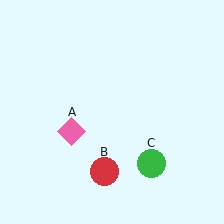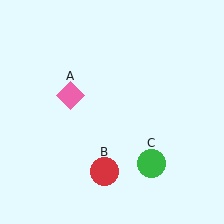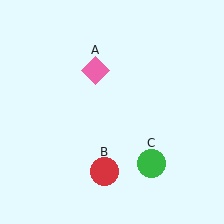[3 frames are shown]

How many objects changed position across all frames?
1 object changed position: pink diamond (object A).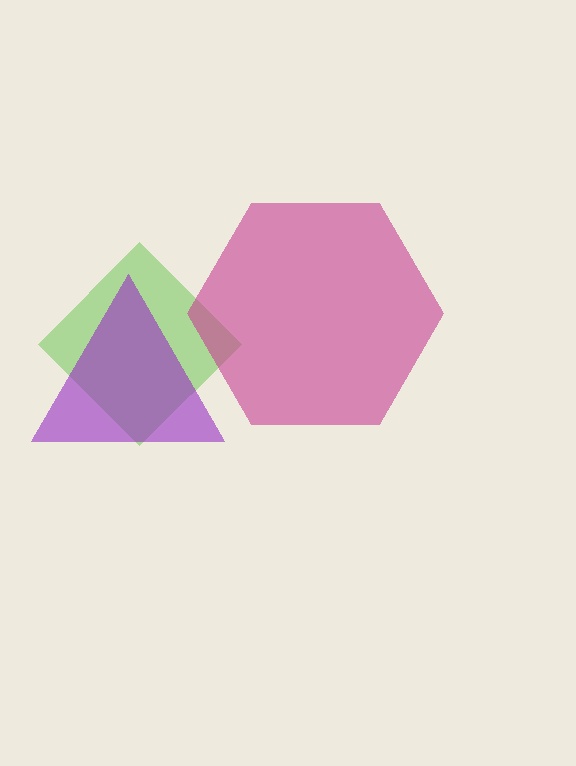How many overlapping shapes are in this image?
There are 3 overlapping shapes in the image.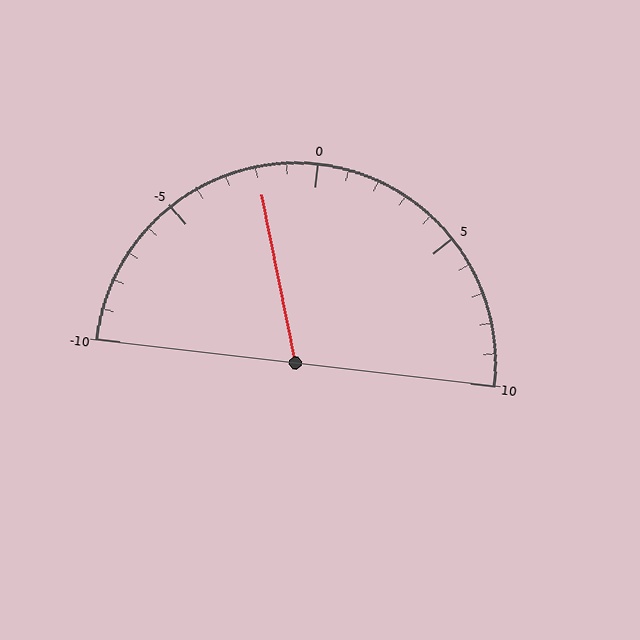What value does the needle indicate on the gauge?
The needle indicates approximately -2.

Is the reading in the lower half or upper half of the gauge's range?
The reading is in the lower half of the range (-10 to 10).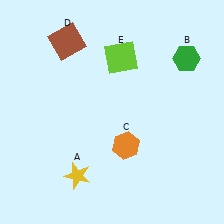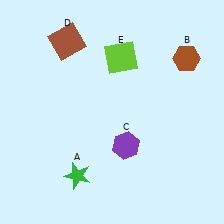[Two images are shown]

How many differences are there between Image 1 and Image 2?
There are 3 differences between the two images.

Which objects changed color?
A changed from yellow to green. B changed from green to brown. C changed from orange to purple.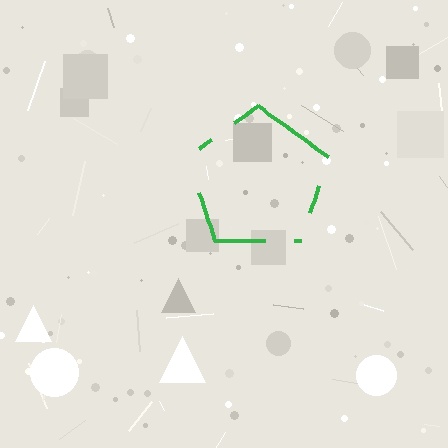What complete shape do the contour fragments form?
The contour fragments form a pentagon.